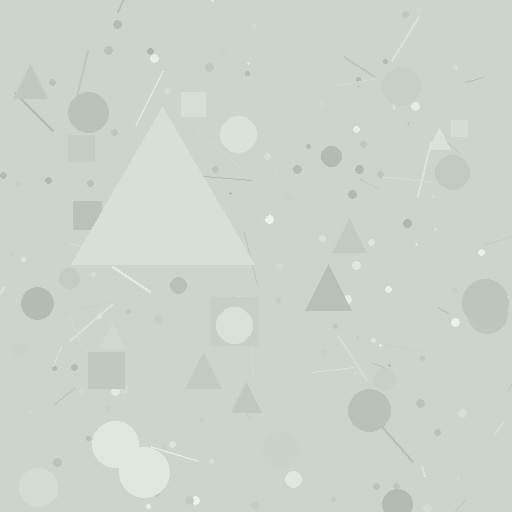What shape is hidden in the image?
A triangle is hidden in the image.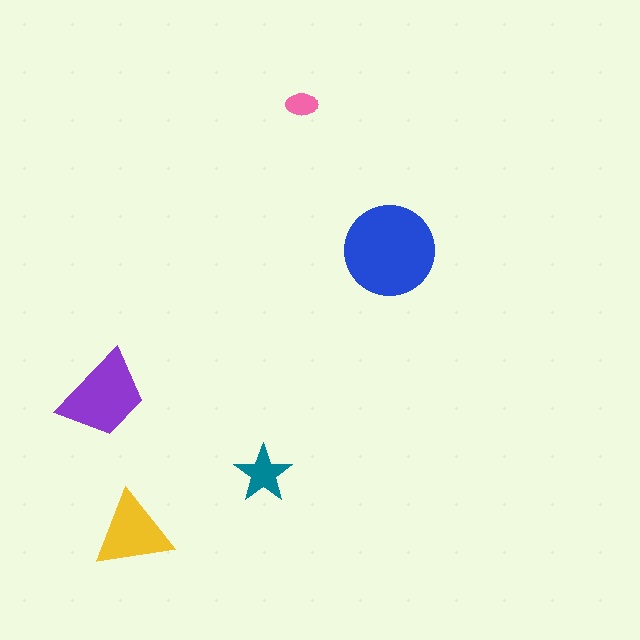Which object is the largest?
The blue circle.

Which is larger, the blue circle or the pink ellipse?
The blue circle.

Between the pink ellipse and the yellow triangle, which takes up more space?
The yellow triangle.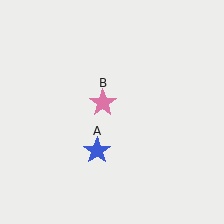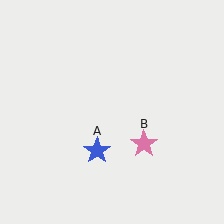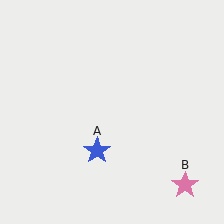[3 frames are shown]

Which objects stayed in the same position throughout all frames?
Blue star (object A) remained stationary.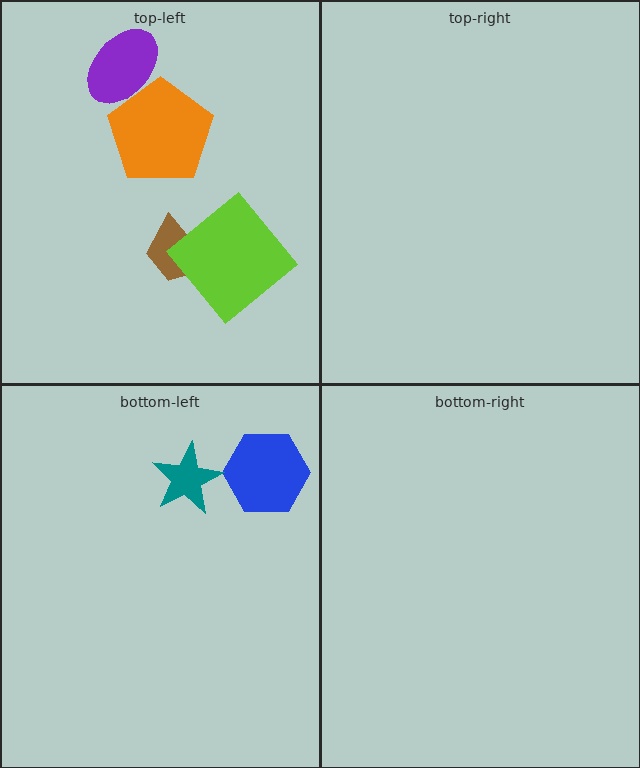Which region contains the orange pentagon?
The top-left region.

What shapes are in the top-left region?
The brown trapezoid, the orange pentagon, the lime diamond, the purple ellipse.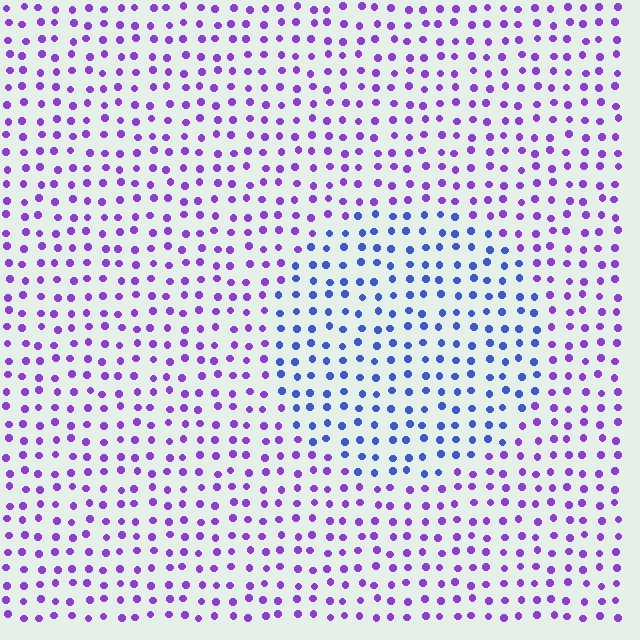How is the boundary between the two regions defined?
The boundary is defined purely by a slight shift in hue (about 43 degrees). Spacing, size, and orientation are identical on both sides.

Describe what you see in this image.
The image is filled with small purple elements in a uniform arrangement. A circle-shaped region is visible where the elements are tinted to a slightly different hue, forming a subtle color boundary.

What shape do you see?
I see a circle.